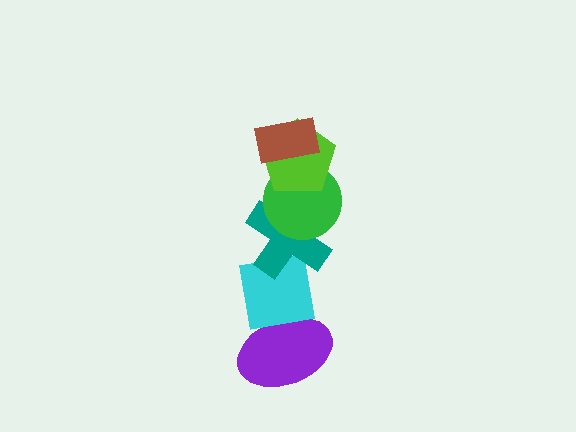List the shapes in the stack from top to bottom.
From top to bottom: the brown rectangle, the lime pentagon, the green circle, the teal cross, the cyan square, the purple ellipse.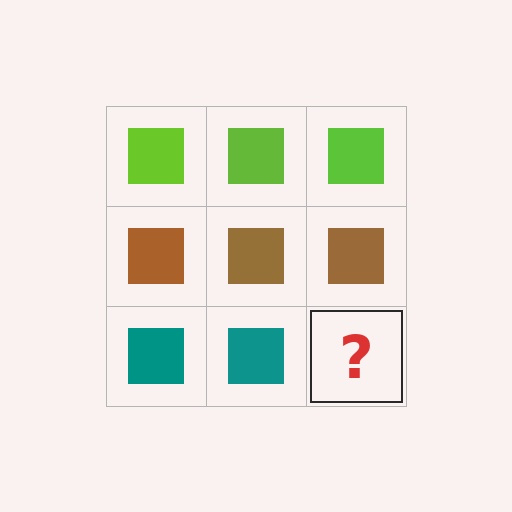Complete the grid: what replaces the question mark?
The question mark should be replaced with a teal square.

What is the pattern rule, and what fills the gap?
The rule is that each row has a consistent color. The gap should be filled with a teal square.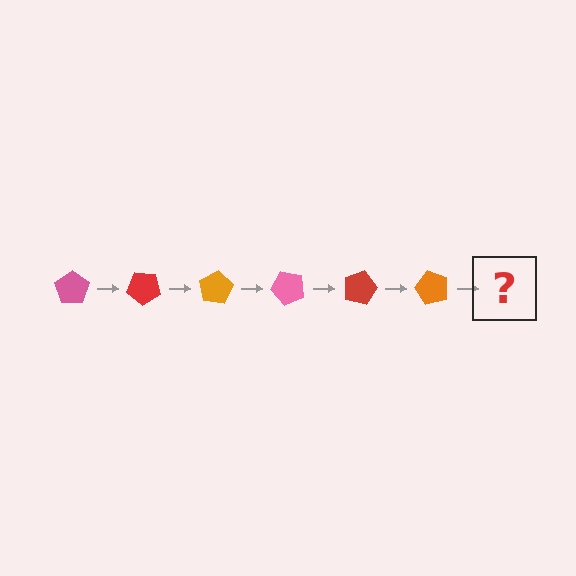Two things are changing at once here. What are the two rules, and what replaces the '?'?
The two rules are that it rotates 40 degrees each step and the color cycles through pink, red, and orange. The '?' should be a pink pentagon, rotated 240 degrees from the start.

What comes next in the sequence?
The next element should be a pink pentagon, rotated 240 degrees from the start.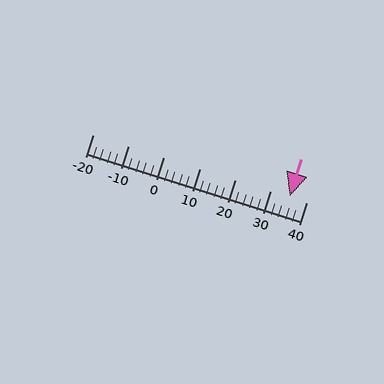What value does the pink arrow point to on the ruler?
The pink arrow points to approximately 35.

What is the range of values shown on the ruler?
The ruler shows values from -20 to 40.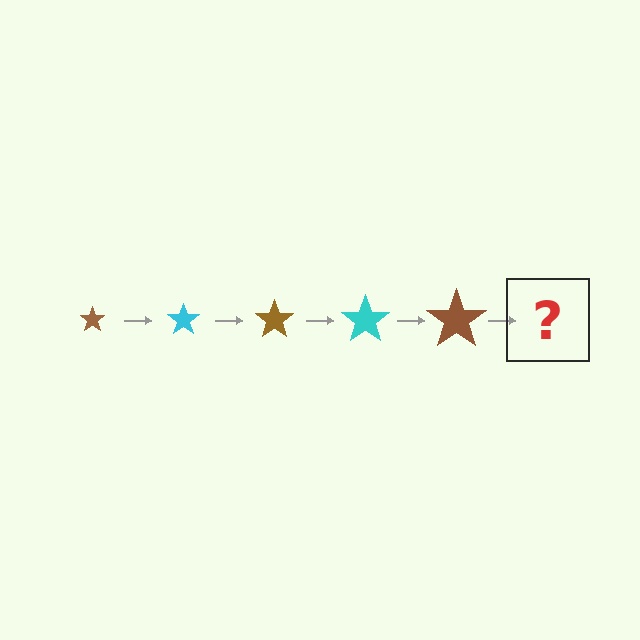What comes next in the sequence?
The next element should be a cyan star, larger than the previous one.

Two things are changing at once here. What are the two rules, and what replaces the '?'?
The two rules are that the star grows larger each step and the color cycles through brown and cyan. The '?' should be a cyan star, larger than the previous one.